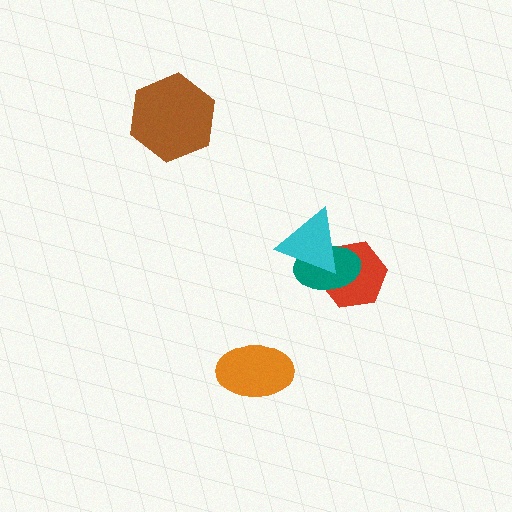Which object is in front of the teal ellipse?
The cyan triangle is in front of the teal ellipse.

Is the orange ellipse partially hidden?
No, no other shape covers it.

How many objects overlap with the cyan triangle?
2 objects overlap with the cyan triangle.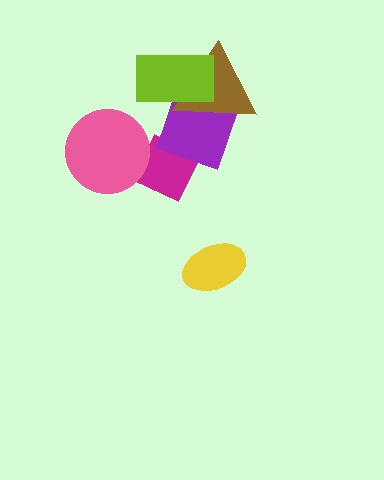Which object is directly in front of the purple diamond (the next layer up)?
The brown triangle is directly in front of the purple diamond.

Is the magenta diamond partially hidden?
Yes, it is partially covered by another shape.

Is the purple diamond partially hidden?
Yes, it is partially covered by another shape.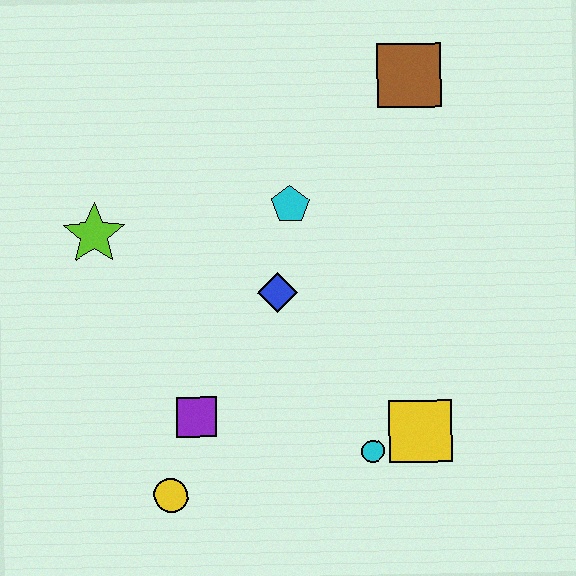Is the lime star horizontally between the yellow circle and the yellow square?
No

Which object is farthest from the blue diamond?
The brown square is farthest from the blue diamond.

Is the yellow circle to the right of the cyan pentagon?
No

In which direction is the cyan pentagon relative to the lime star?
The cyan pentagon is to the right of the lime star.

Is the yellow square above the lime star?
No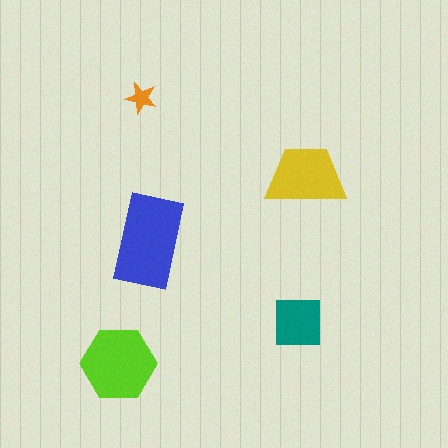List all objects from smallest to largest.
The orange star, the teal square, the yellow trapezoid, the lime hexagon, the blue rectangle.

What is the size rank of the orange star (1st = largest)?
5th.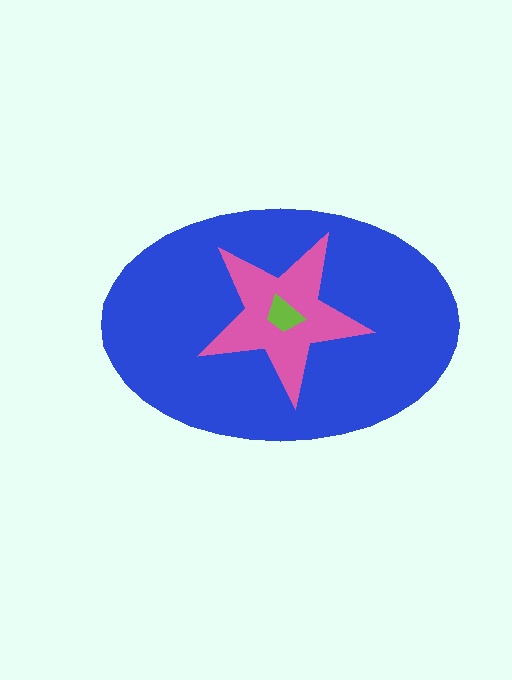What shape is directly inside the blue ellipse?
The pink star.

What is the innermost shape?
The lime trapezoid.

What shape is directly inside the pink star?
The lime trapezoid.